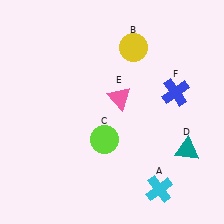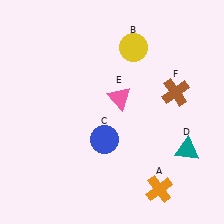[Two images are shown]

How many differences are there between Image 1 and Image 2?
There are 3 differences between the two images.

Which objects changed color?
A changed from cyan to orange. C changed from lime to blue. F changed from blue to brown.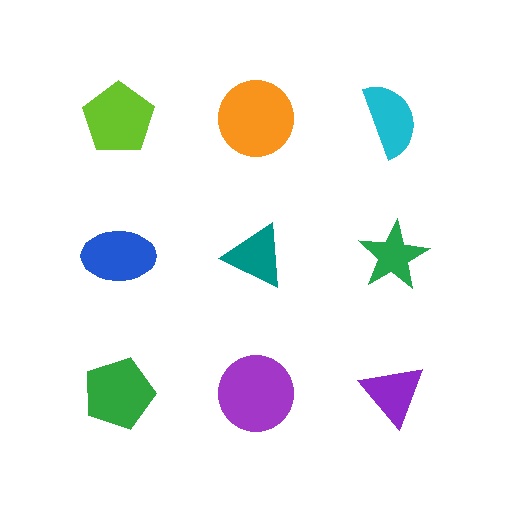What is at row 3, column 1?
A green pentagon.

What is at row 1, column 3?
A cyan semicircle.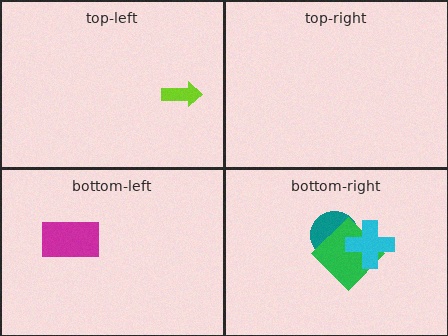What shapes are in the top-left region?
The lime arrow.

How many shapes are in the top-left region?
1.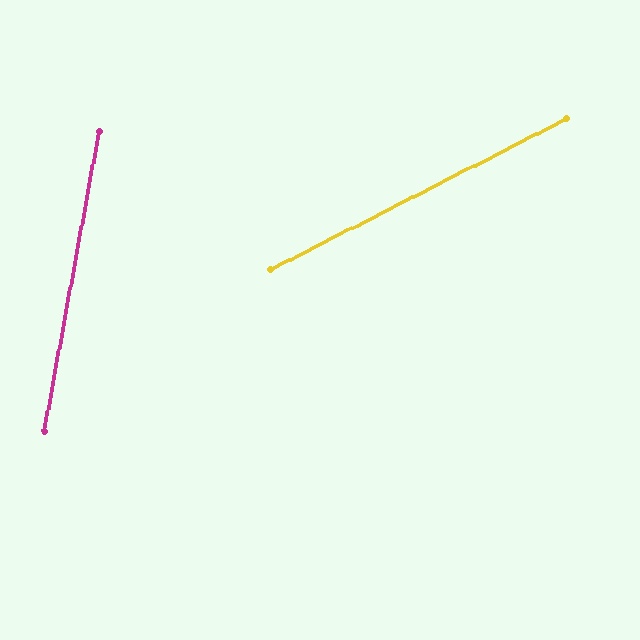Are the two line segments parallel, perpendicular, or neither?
Neither parallel nor perpendicular — they differ by about 52°.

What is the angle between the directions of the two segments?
Approximately 52 degrees.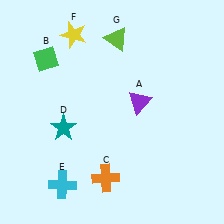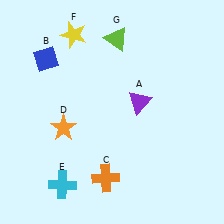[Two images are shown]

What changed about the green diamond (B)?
In Image 1, B is green. In Image 2, it changed to blue.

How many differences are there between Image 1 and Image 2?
There are 2 differences between the two images.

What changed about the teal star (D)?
In Image 1, D is teal. In Image 2, it changed to orange.